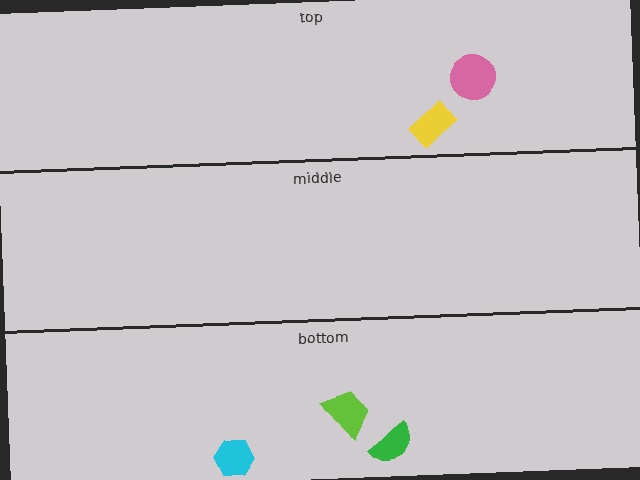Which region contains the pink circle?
The top region.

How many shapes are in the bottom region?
3.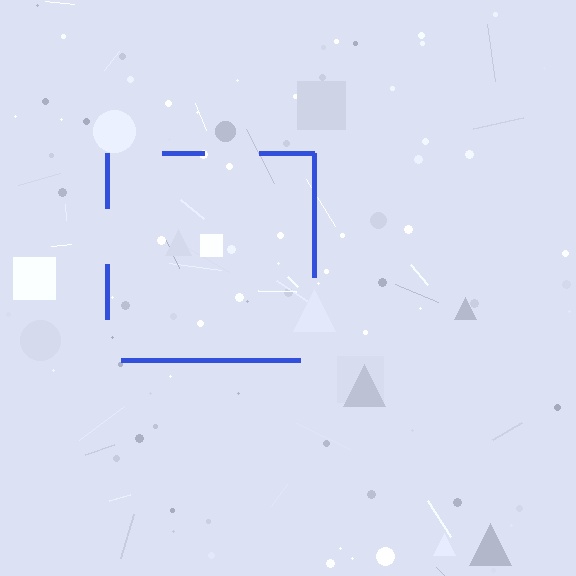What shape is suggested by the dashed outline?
The dashed outline suggests a square.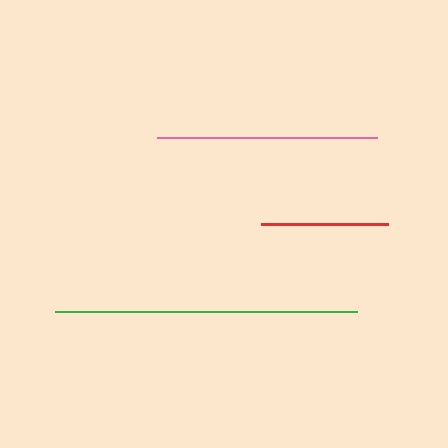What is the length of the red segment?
The red segment is approximately 127 pixels long.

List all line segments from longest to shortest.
From longest to shortest: green, pink, red.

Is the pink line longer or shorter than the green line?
The green line is longer than the pink line.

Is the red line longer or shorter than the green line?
The green line is longer than the red line.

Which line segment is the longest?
The green line is the longest at approximately 302 pixels.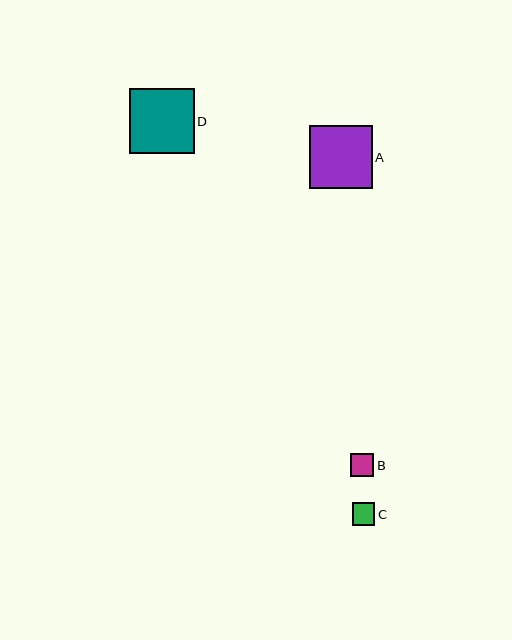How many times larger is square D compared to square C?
Square D is approximately 2.9 times the size of square C.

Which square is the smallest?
Square C is the smallest with a size of approximately 23 pixels.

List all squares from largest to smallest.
From largest to smallest: D, A, B, C.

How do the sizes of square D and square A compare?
Square D and square A are approximately the same size.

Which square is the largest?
Square D is the largest with a size of approximately 65 pixels.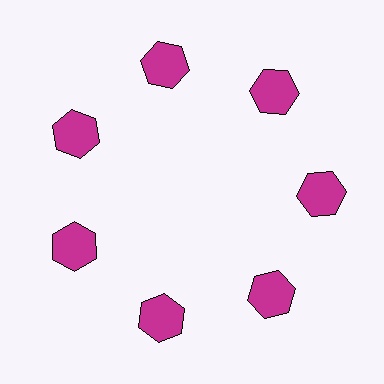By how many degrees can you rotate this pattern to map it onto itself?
The pattern maps onto itself every 51 degrees of rotation.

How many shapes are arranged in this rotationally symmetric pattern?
There are 7 shapes, arranged in 7 groups of 1.